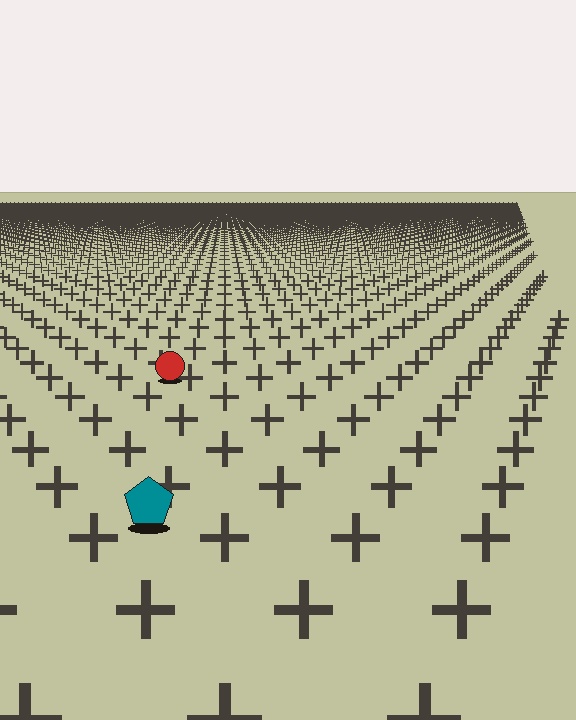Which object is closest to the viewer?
The teal pentagon is closest. The texture marks near it are larger and more spread out.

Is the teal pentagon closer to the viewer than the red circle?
Yes. The teal pentagon is closer — you can tell from the texture gradient: the ground texture is coarser near it.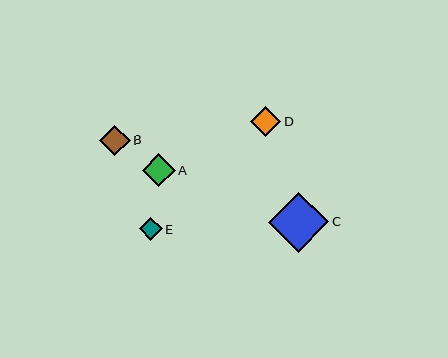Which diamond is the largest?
Diamond C is the largest with a size of approximately 60 pixels.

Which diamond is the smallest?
Diamond E is the smallest with a size of approximately 23 pixels.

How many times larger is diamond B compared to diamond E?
Diamond B is approximately 1.3 times the size of diamond E.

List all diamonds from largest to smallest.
From largest to smallest: C, A, D, B, E.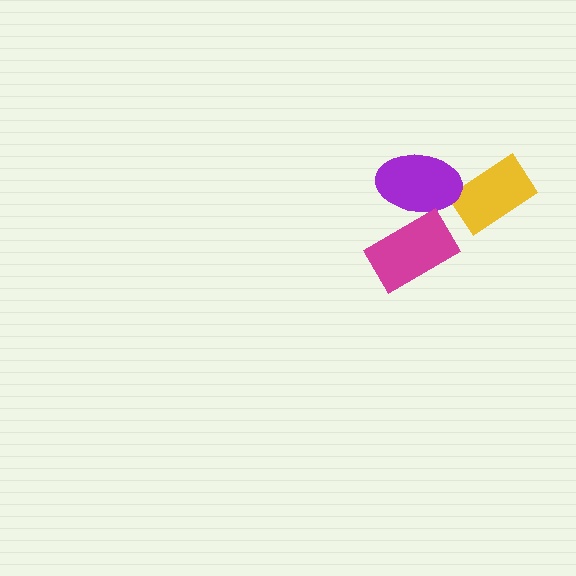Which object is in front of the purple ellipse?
The magenta rectangle is in front of the purple ellipse.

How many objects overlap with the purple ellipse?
1 object overlaps with the purple ellipse.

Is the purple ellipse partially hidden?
Yes, it is partially covered by another shape.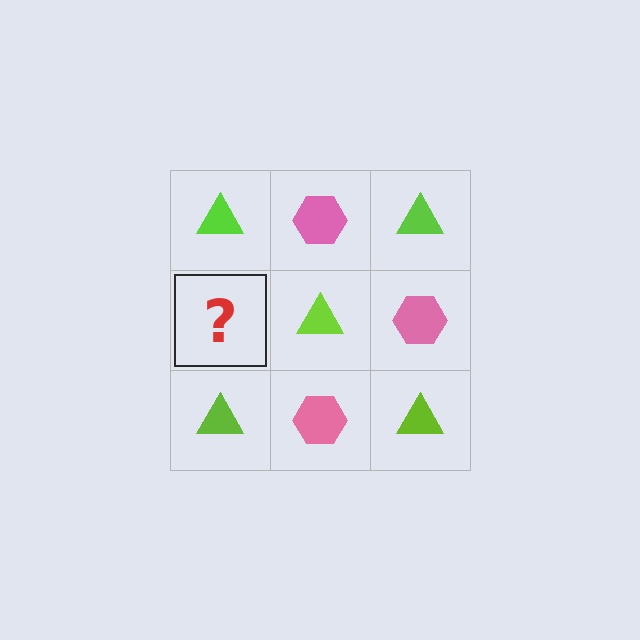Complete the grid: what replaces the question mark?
The question mark should be replaced with a pink hexagon.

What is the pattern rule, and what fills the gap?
The rule is that it alternates lime triangle and pink hexagon in a checkerboard pattern. The gap should be filled with a pink hexagon.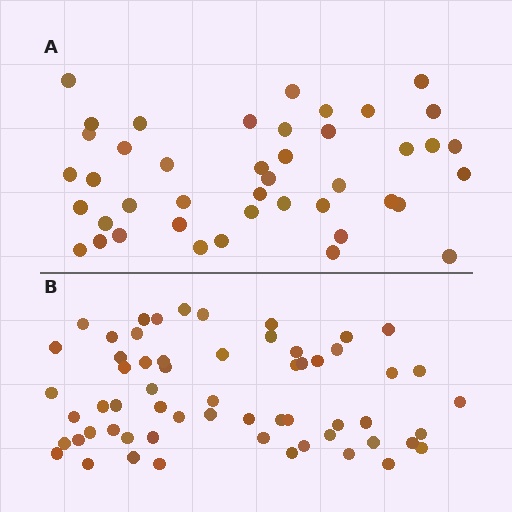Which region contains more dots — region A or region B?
Region B (the bottom region) has more dots.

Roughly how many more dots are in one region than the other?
Region B has approximately 15 more dots than region A.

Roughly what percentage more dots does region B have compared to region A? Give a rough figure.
About 40% more.